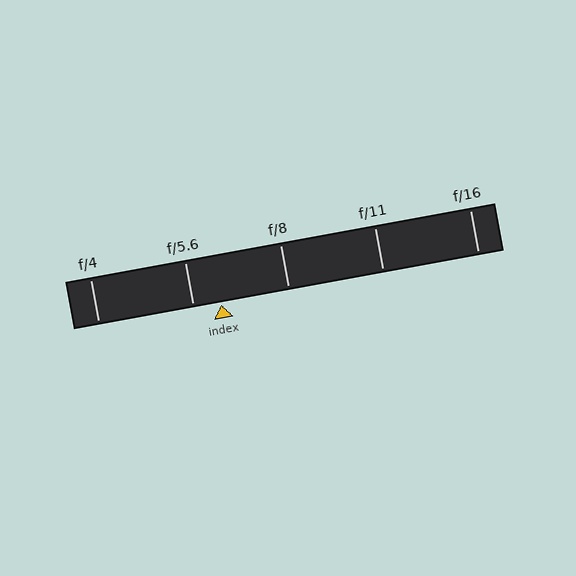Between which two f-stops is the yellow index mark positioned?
The index mark is between f/5.6 and f/8.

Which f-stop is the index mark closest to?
The index mark is closest to f/5.6.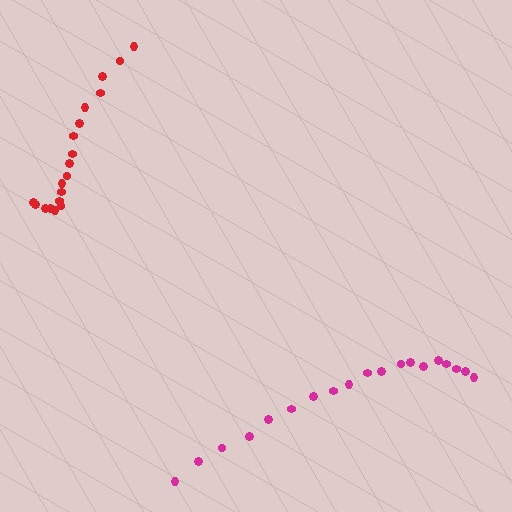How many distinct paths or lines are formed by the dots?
There are 2 distinct paths.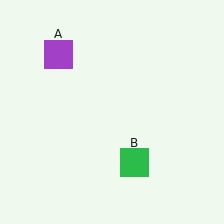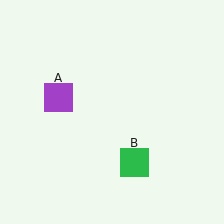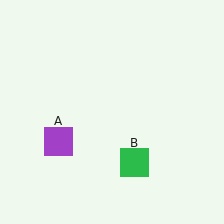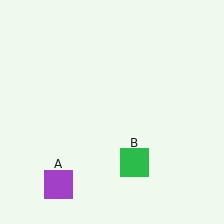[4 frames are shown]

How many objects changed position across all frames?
1 object changed position: purple square (object A).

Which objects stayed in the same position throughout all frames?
Green square (object B) remained stationary.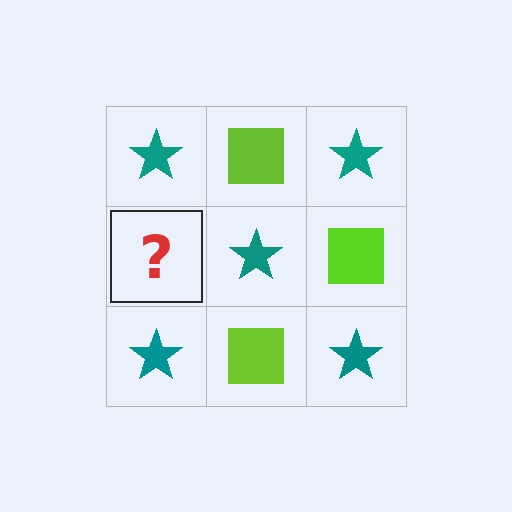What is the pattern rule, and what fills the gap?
The rule is that it alternates teal star and lime square in a checkerboard pattern. The gap should be filled with a lime square.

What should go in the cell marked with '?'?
The missing cell should contain a lime square.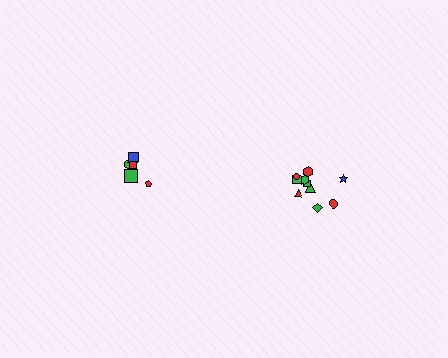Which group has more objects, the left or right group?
The right group.